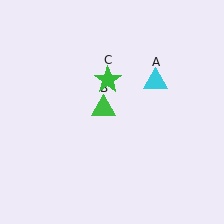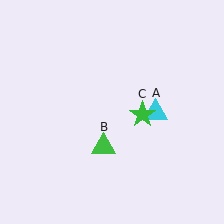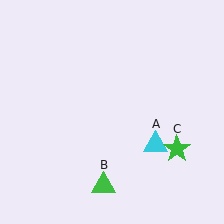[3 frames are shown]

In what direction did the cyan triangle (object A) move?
The cyan triangle (object A) moved down.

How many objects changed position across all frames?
3 objects changed position: cyan triangle (object A), green triangle (object B), green star (object C).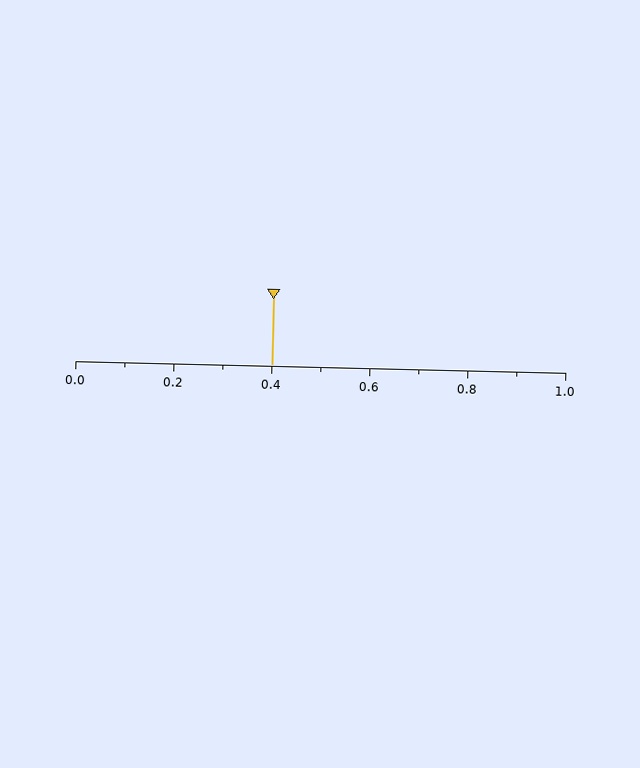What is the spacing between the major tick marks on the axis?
The major ticks are spaced 0.2 apart.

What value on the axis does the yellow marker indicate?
The marker indicates approximately 0.4.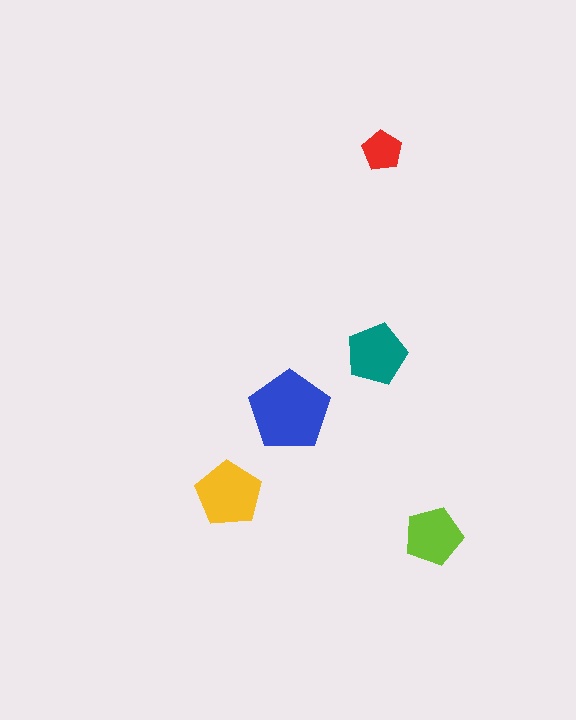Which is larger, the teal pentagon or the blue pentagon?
The blue one.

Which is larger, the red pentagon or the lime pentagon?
The lime one.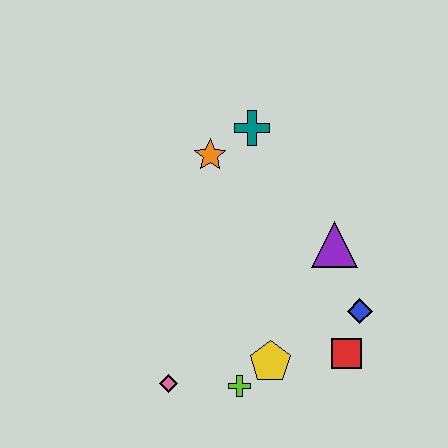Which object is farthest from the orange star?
The red square is farthest from the orange star.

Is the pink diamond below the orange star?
Yes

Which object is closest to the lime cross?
The yellow pentagon is closest to the lime cross.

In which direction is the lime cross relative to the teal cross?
The lime cross is below the teal cross.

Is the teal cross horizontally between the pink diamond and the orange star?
No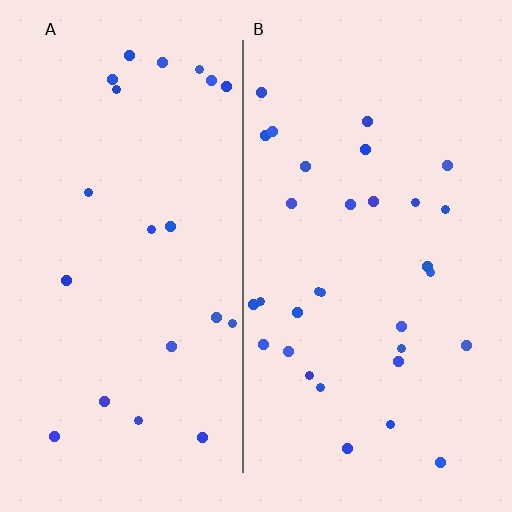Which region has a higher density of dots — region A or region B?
B (the right).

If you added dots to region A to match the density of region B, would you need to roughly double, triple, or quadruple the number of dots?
Approximately double.